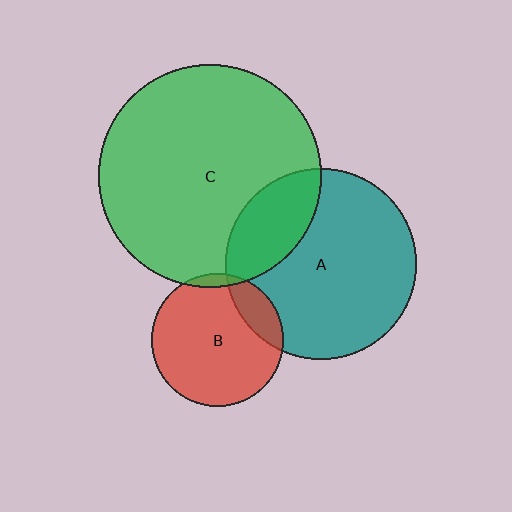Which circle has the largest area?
Circle C (green).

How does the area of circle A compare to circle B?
Approximately 2.1 times.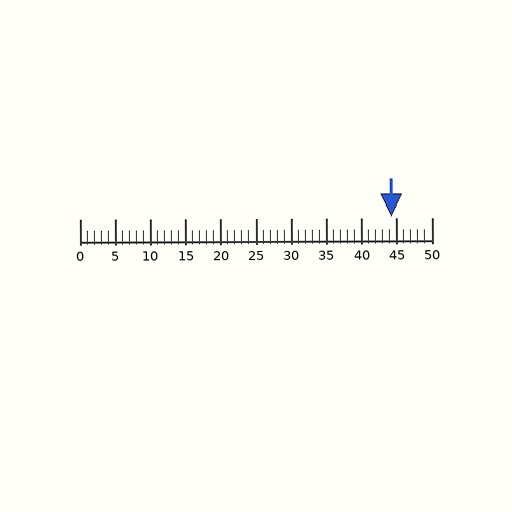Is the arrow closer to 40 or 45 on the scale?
The arrow is closer to 45.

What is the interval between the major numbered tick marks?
The major tick marks are spaced 5 units apart.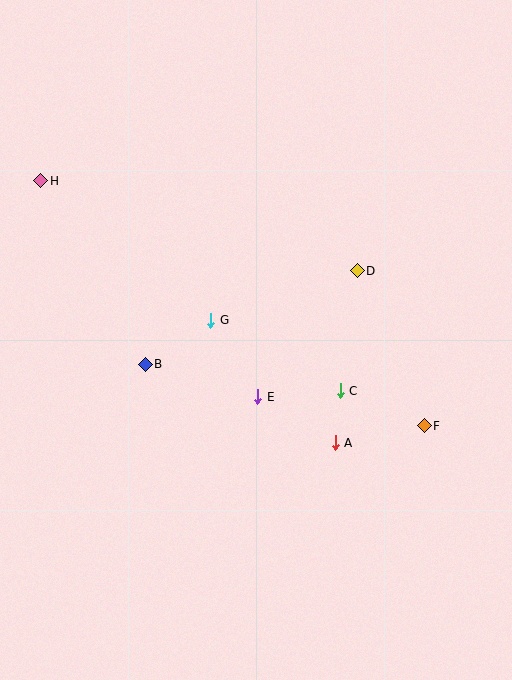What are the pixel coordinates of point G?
Point G is at (211, 320).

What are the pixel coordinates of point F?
Point F is at (424, 426).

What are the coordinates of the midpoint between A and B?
The midpoint between A and B is at (240, 404).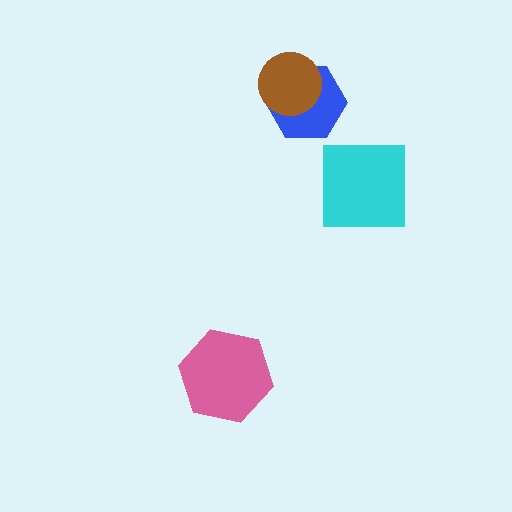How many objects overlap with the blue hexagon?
1 object overlaps with the blue hexagon.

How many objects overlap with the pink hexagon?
0 objects overlap with the pink hexagon.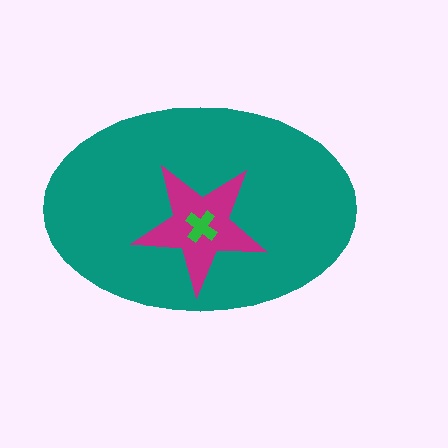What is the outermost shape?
The teal ellipse.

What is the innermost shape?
The green cross.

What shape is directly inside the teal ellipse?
The magenta star.